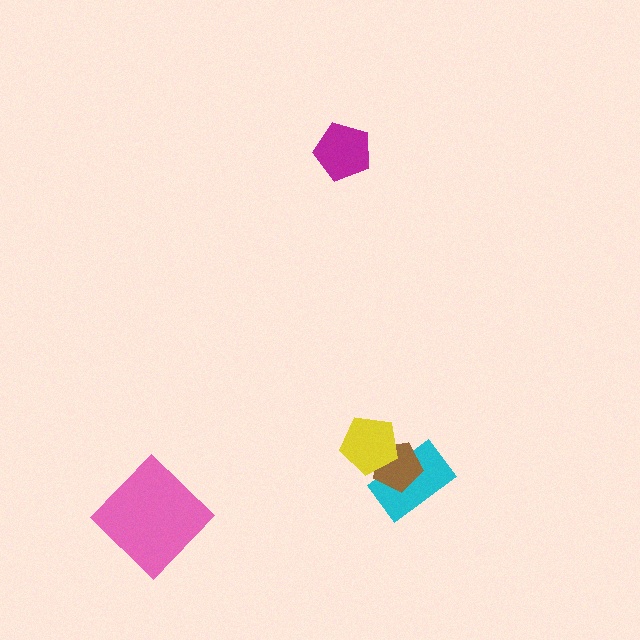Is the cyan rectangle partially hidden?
Yes, it is partially covered by another shape.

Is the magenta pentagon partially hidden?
No, no other shape covers it.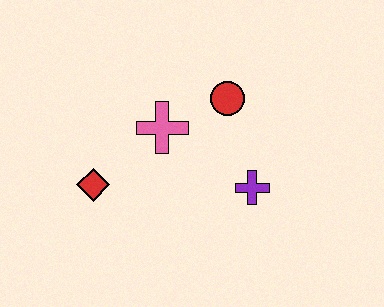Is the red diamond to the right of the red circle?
No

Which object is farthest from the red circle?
The red diamond is farthest from the red circle.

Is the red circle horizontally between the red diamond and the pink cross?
No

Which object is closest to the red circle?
The pink cross is closest to the red circle.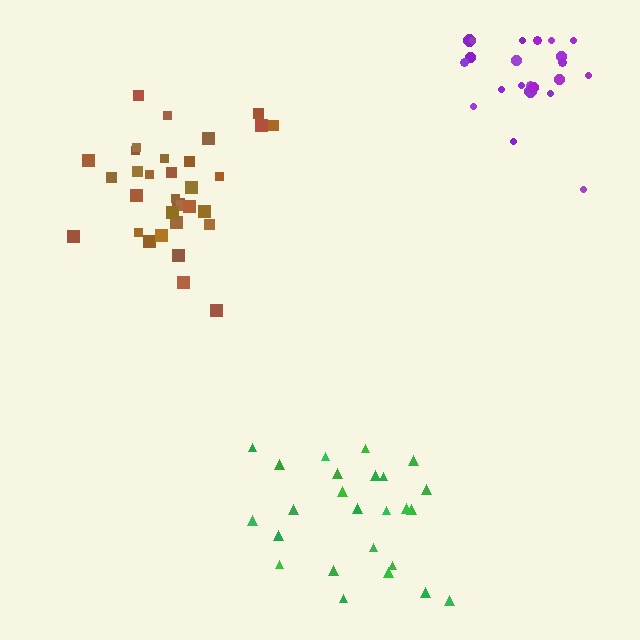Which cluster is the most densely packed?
Brown.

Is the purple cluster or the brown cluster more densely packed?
Brown.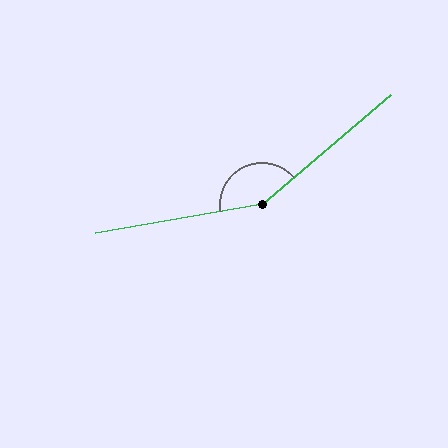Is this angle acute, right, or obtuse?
It is obtuse.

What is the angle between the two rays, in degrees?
Approximately 149 degrees.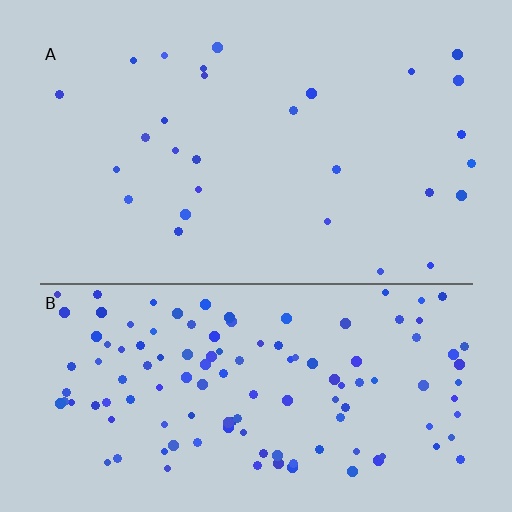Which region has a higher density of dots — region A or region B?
B (the bottom).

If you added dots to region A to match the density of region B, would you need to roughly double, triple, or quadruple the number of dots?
Approximately quadruple.